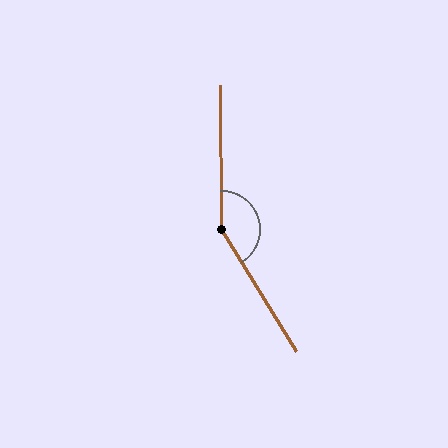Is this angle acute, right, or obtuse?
It is obtuse.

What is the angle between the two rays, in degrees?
Approximately 149 degrees.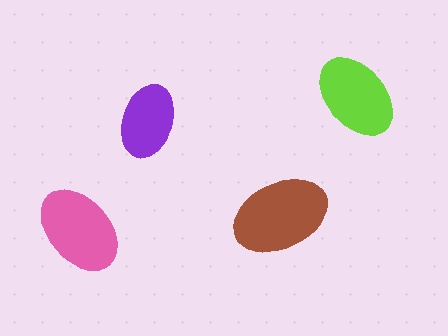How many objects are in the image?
There are 4 objects in the image.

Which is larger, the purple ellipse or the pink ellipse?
The pink one.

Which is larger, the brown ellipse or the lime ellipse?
The brown one.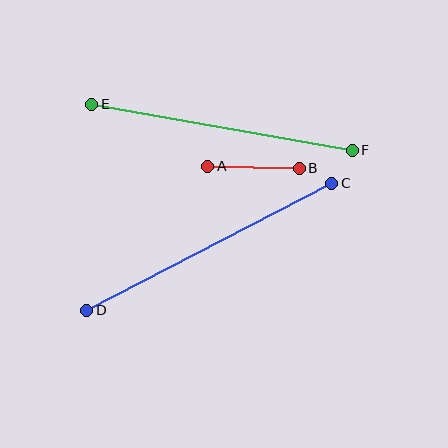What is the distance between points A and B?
The distance is approximately 91 pixels.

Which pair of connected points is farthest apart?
Points C and D are farthest apart.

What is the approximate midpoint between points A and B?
The midpoint is at approximately (254, 167) pixels.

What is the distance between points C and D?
The distance is approximately 276 pixels.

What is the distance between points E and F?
The distance is approximately 265 pixels.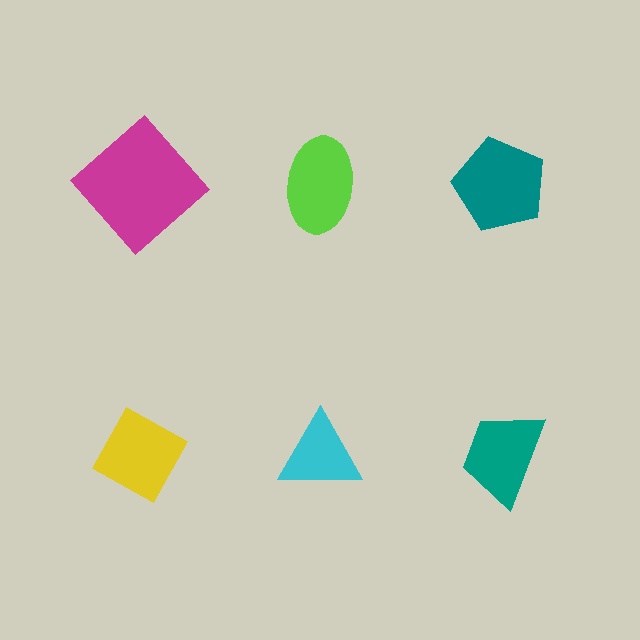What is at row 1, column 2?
A lime ellipse.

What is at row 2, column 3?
A teal trapezoid.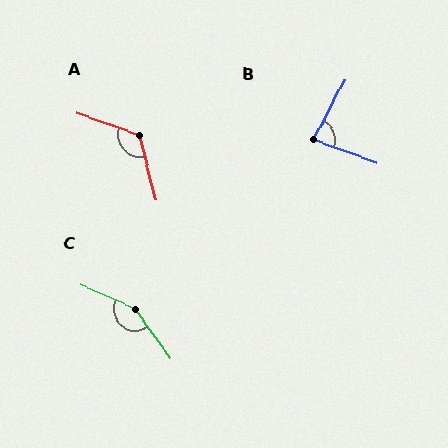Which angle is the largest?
C, at approximately 149 degrees.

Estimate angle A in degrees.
Approximately 123 degrees.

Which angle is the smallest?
B, at approximately 82 degrees.